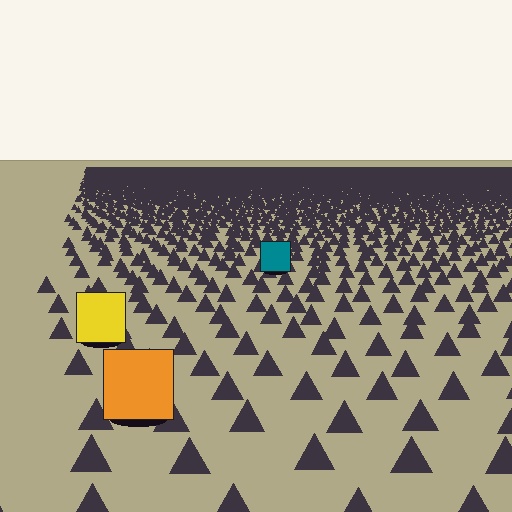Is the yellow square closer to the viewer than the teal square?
Yes. The yellow square is closer — you can tell from the texture gradient: the ground texture is coarser near it.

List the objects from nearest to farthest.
From nearest to farthest: the orange square, the yellow square, the teal square.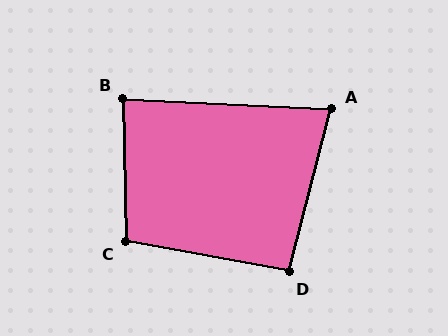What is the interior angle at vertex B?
Approximately 86 degrees (approximately right).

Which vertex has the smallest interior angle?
A, at approximately 78 degrees.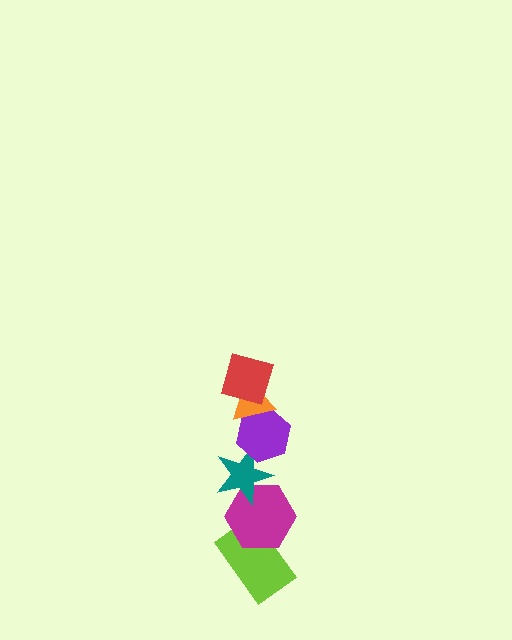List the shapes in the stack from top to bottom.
From top to bottom: the red diamond, the orange triangle, the purple hexagon, the teal star, the magenta hexagon, the lime rectangle.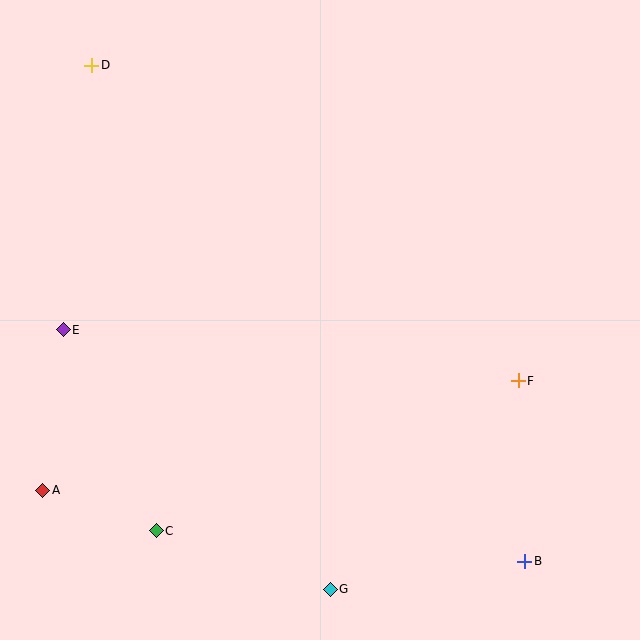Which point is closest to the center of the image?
Point F at (518, 381) is closest to the center.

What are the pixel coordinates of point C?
Point C is at (156, 531).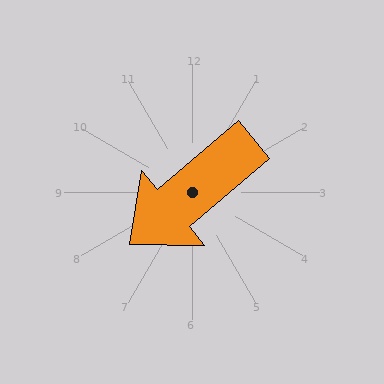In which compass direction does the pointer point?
Southwest.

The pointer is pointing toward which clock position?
Roughly 8 o'clock.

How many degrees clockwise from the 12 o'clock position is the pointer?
Approximately 230 degrees.